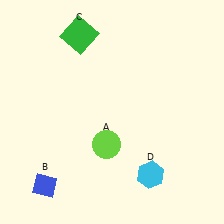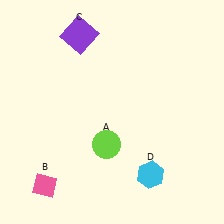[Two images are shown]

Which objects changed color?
B changed from blue to pink. C changed from green to purple.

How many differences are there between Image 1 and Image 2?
There are 2 differences between the two images.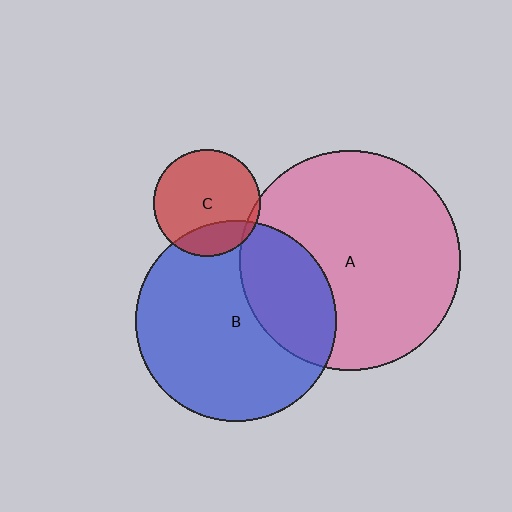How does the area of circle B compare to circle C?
Approximately 3.6 times.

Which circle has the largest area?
Circle A (pink).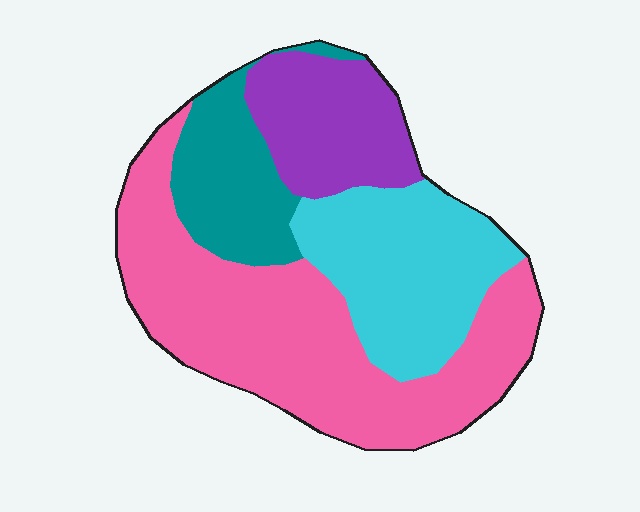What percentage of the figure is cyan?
Cyan takes up less than a quarter of the figure.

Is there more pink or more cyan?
Pink.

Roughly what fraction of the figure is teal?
Teal covers 15% of the figure.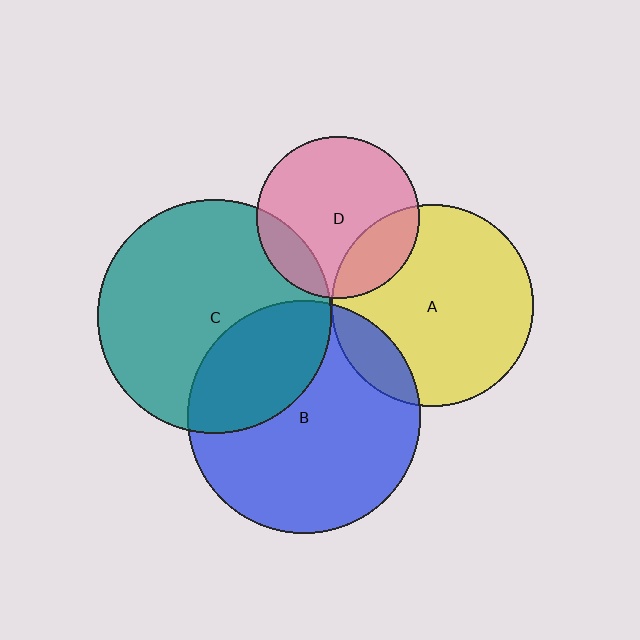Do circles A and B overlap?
Yes.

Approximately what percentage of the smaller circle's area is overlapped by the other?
Approximately 15%.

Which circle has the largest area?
Circle C (teal).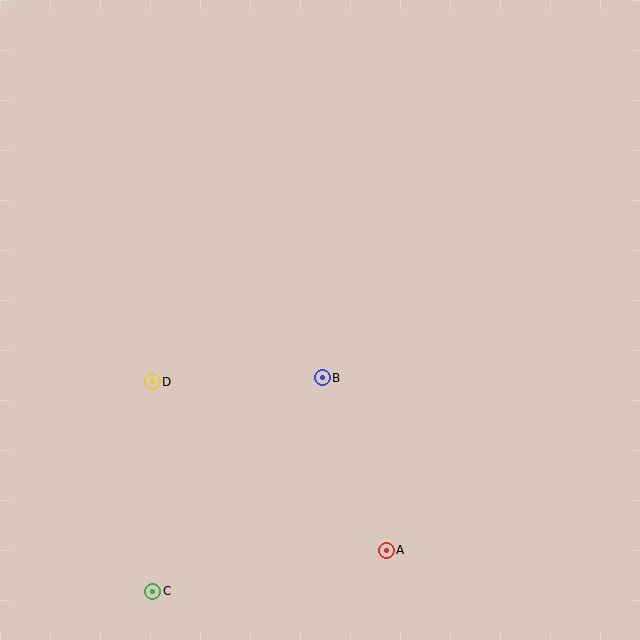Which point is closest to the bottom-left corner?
Point C is closest to the bottom-left corner.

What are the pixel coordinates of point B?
Point B is at (322, 378).